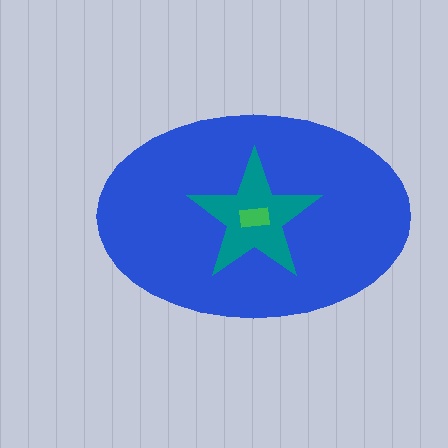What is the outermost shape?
The blue ellipse.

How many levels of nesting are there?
3.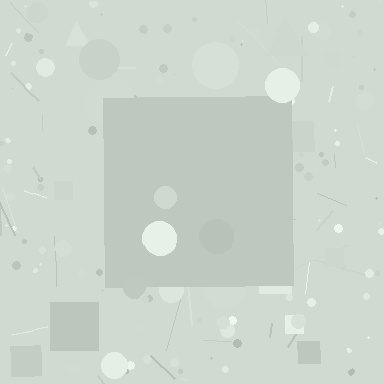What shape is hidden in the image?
A square is hidden in the image.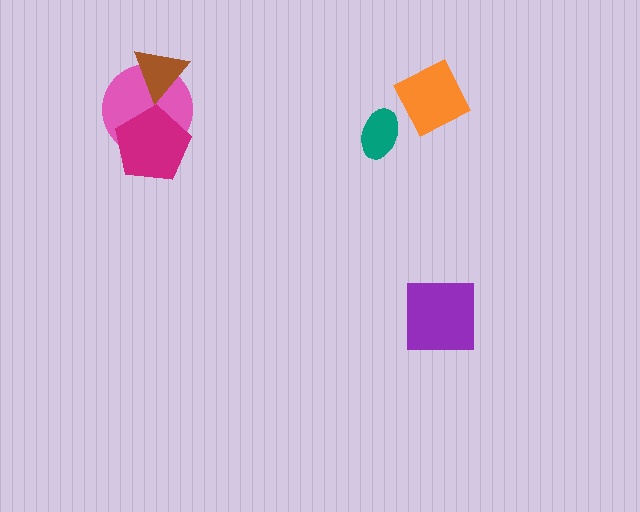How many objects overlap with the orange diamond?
0 objects overlap with the orange diamond.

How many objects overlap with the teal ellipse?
0 objects overlap with the teal ellipse.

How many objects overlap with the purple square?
0 objects overlap with the purple square.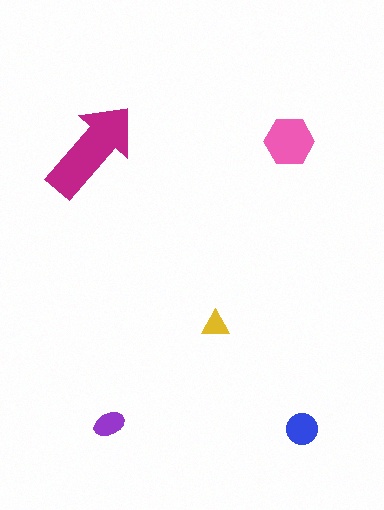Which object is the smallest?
The yellow triangle.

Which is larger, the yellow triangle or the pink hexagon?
The pink hexagon.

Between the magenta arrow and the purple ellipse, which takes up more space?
The magenta arrow.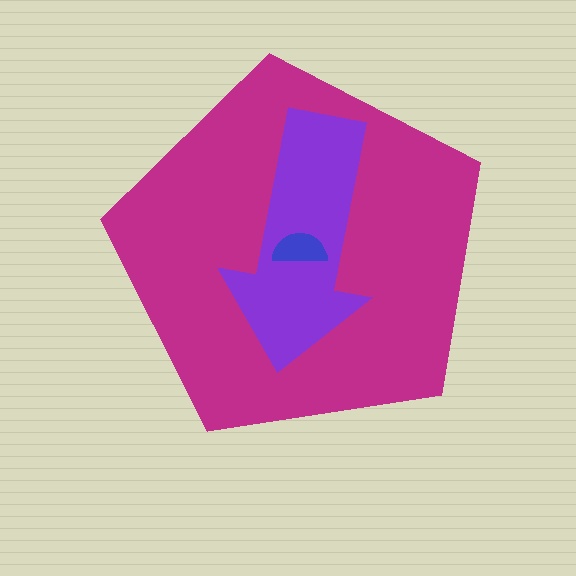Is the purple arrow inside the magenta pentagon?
Yes.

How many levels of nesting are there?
3.